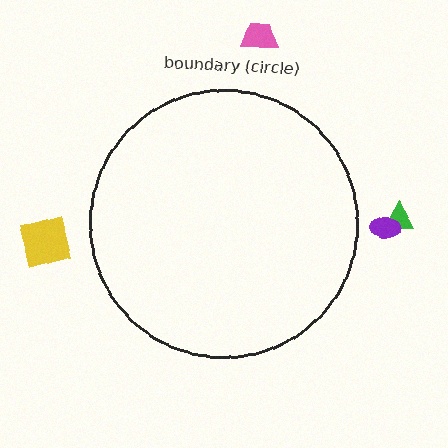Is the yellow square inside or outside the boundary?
Outside.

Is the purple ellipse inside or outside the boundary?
Outside.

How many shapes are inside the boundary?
0 inside, 4 outside.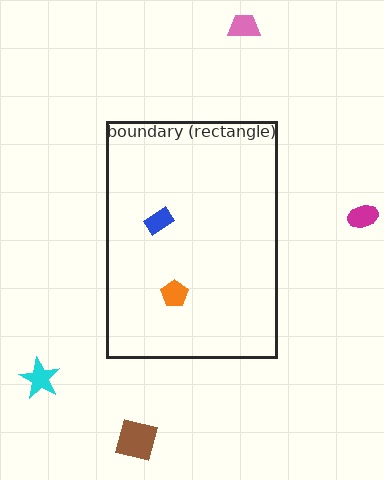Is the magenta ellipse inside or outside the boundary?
Outside.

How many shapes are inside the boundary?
2 inside, 4 outside.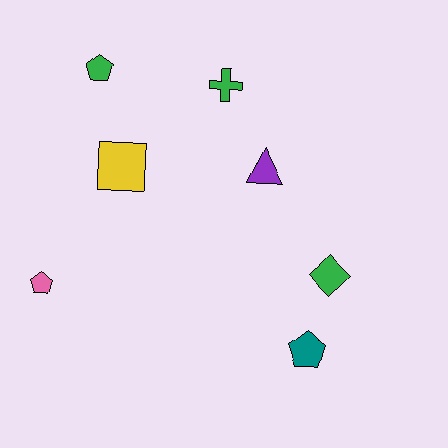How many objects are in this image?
There are 7 objects.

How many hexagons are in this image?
There are no hexagons.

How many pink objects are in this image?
There is 1 pink object.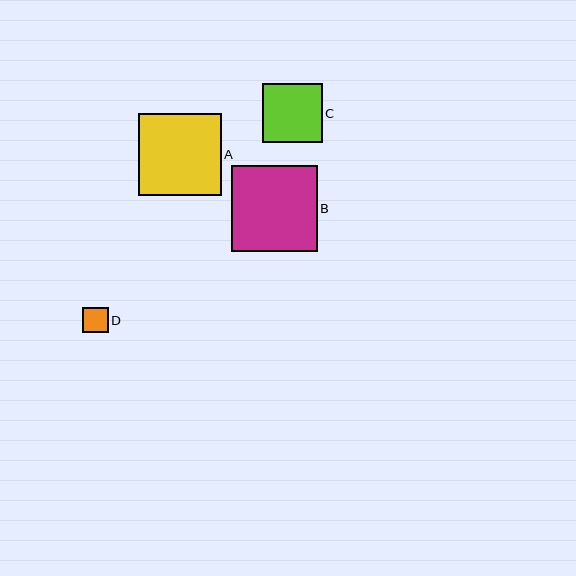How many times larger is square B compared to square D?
Square B is approximately 3.3 times the size of square D.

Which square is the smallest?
Square D is the smallest with a size of approximately 26 pixels.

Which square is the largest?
Square B is the largest with a size of approximately 86 pixels.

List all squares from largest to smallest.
From largest to smallest: B, A, C, D.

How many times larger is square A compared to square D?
Square A is approximately 3.2 times the size of square D.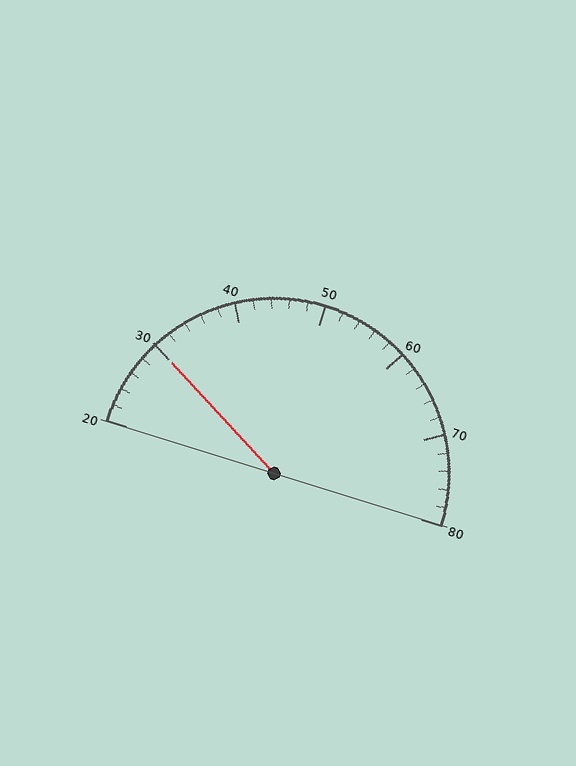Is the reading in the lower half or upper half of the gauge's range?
The reading is in the lower half of the range (20 to 80).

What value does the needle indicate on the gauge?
The needle indicates approximately 30.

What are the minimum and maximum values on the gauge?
The gauge ranges from 20 to 80.